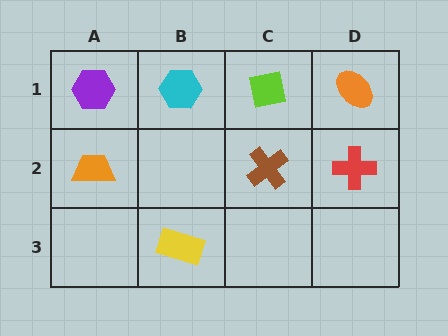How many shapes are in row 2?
3 shapes.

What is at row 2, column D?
A red cross.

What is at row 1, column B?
A cyan hexagon.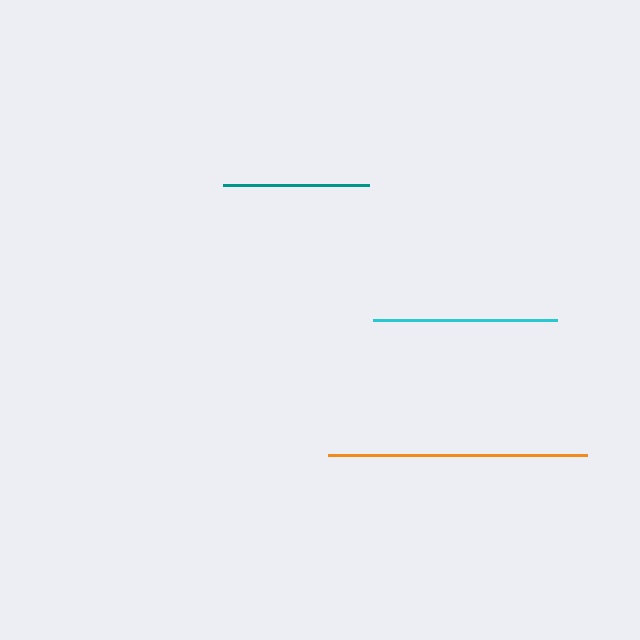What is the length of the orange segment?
The orange segment is approximately 259 pixels long.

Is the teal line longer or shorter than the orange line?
The orange line is longer than the teal line.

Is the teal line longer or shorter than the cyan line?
The cyan line is longer than the teal line.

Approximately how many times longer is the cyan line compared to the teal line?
The cyan line is approximately 1.3 times the length of the teal line.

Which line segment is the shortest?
The teal line is the shortest at approximately 146 pixels.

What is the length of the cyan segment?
The cyan segment is approximately 184 pixels long.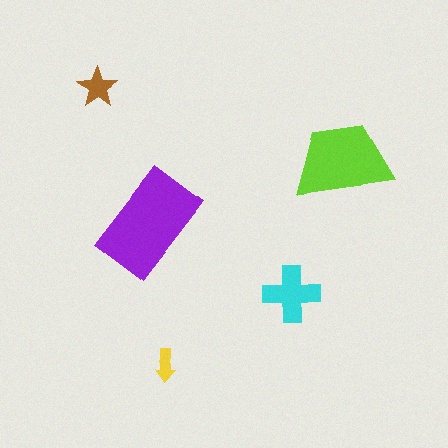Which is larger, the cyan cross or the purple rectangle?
The purple rectangle.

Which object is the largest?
The purple rectangle.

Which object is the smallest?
The yellow arrow.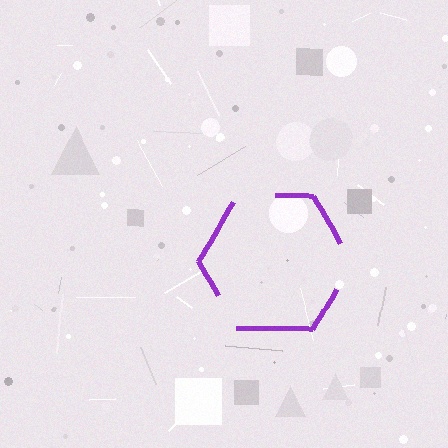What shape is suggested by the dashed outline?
The dashed outline suggests a hexagon.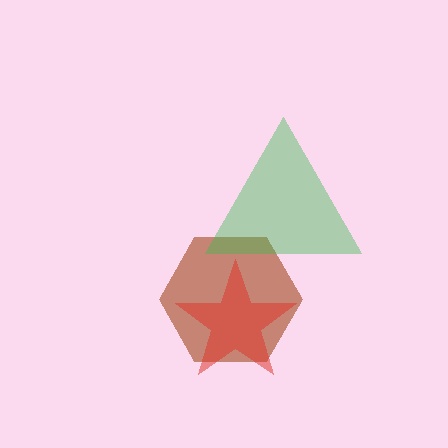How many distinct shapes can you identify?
There are 3 distinct shapes: a brown hexagon, a green triangle, a red star.